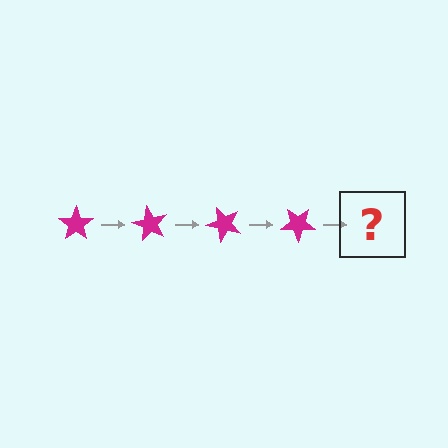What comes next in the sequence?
The next element should be a magenta star rotated 240 degrees.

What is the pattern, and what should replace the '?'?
The pattern is that the star rotates 60 degrees each step. The '?' should be a magenta star rotated 240 degrees.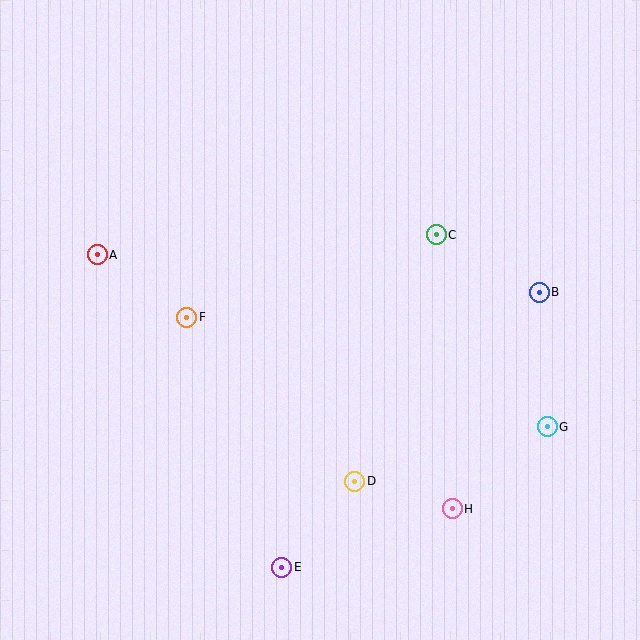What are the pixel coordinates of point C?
Point C is at (436, 235).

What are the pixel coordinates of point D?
Point D is at (355, 481).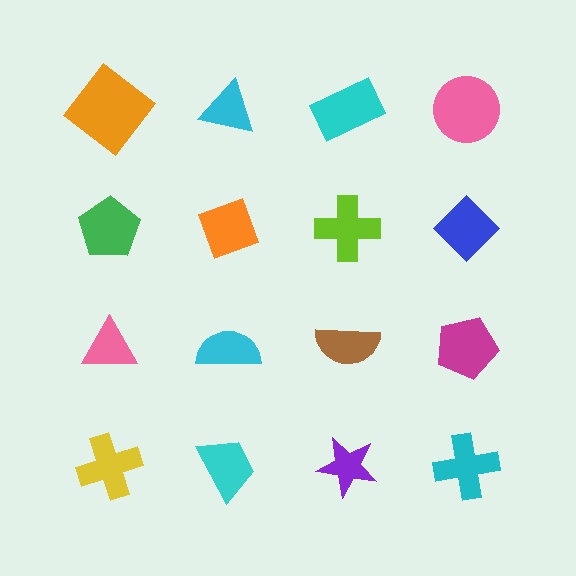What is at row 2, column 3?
A lime cross.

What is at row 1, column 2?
A cyan triangle.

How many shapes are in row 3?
4 shapes.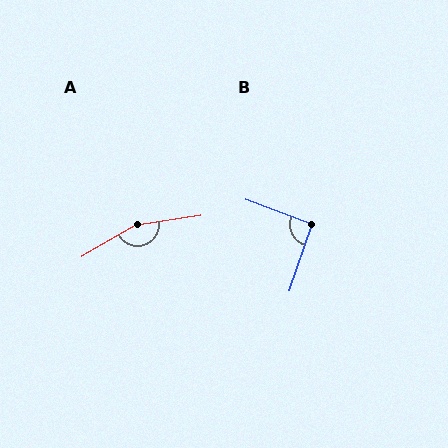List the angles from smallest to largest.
B (92°), A (159°).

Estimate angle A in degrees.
Approximately 159 degrees.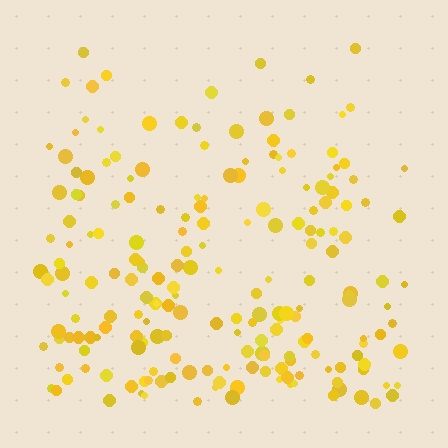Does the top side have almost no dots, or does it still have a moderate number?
Still a moderate number, just noticeably fewer than the bottom.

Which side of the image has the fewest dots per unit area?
The top.